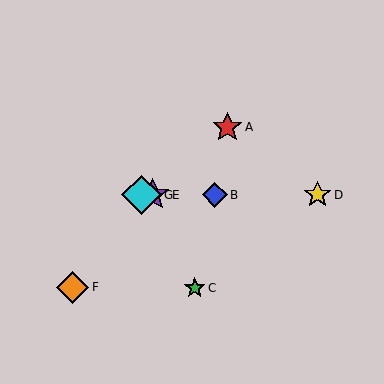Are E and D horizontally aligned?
Yes, both are at y≈195.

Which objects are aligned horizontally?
Objects B, D, E, G are aligned horizontally.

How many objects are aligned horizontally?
4 objects (B, D, E, G) are aligned horizontally.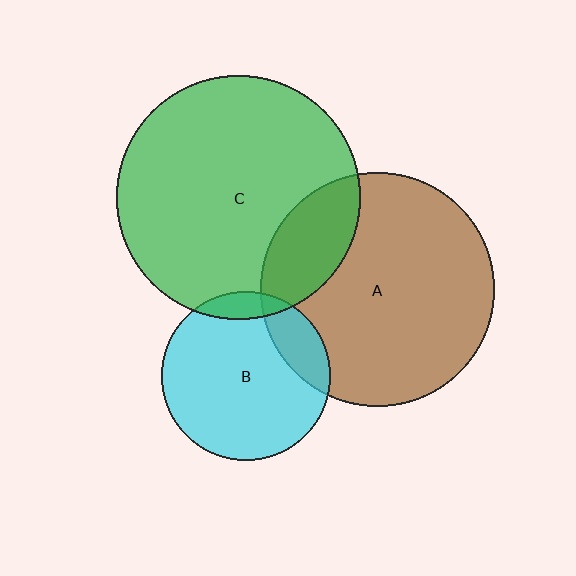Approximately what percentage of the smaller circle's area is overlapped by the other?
Approximately 10%.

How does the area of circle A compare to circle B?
Approximately 1.9 times.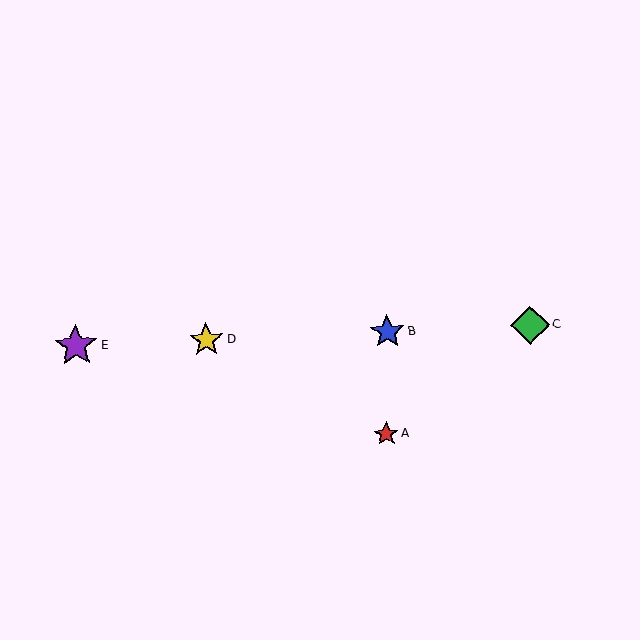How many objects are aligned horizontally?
4 objects (B, C, D, E) are aligned horizontally.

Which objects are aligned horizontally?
Objects B, C, D, E are aligned horizontally.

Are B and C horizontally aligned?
Yes, both are at y≈332.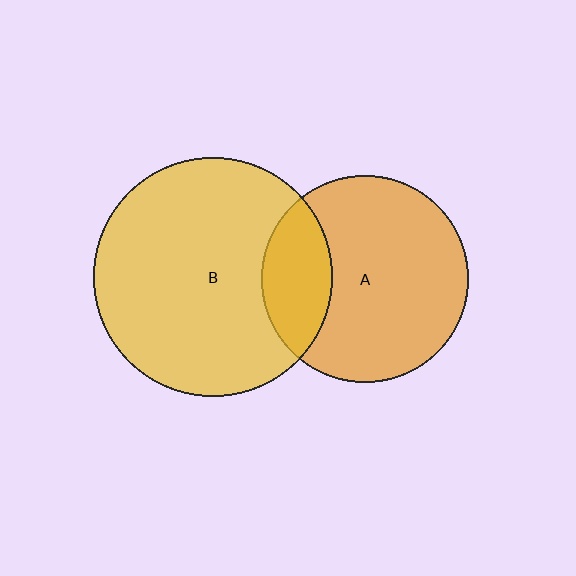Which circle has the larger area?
Circle B (yellow).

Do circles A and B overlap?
Yes.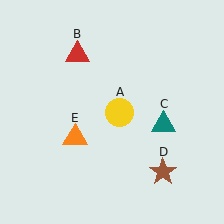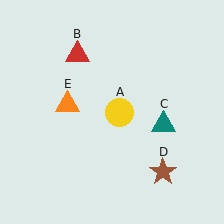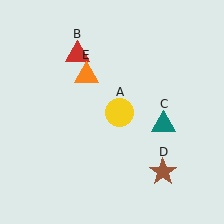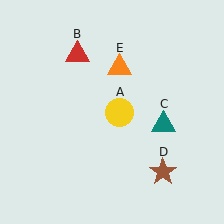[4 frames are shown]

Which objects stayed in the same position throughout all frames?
Yellow circle (object A) and red triangle (object B) and teal triangle (object C) and brown star (object D) remained stationary.